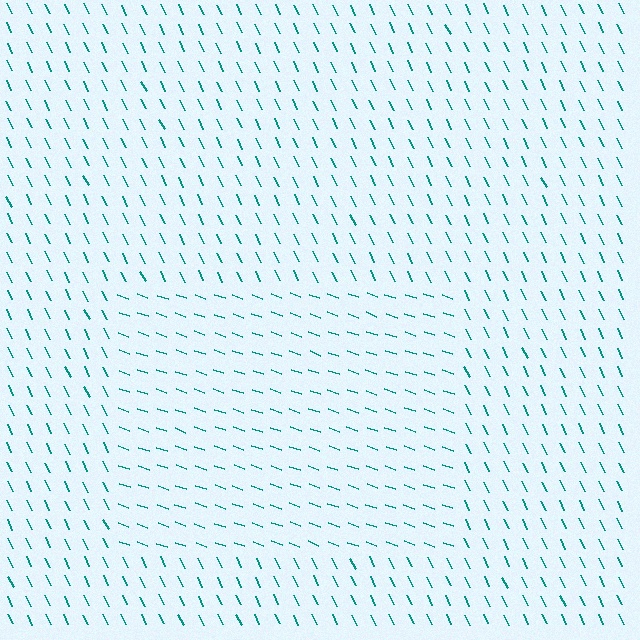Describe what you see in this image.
The image is filled with small teal line segments. A rectangle region in the image has lines oriented differently from the surrounding lines, creating a visible texture boundary.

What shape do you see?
I see a rectangle.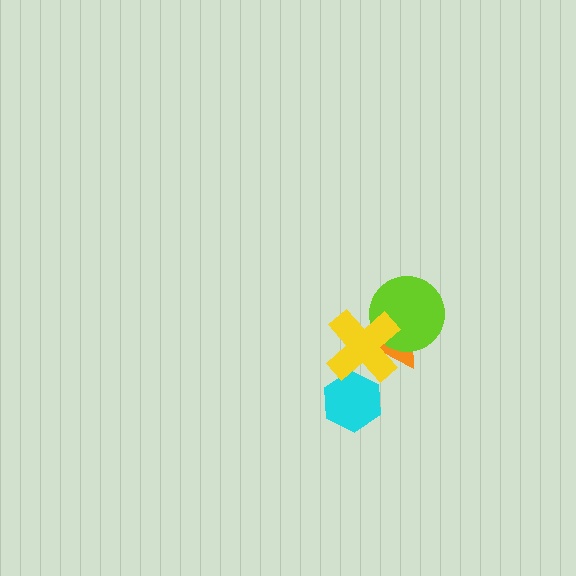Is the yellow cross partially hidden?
No, no other shape covers it.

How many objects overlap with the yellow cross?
3 objects overlap with the yellow cross.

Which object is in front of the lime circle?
The yellow cross is in front of the lime circle.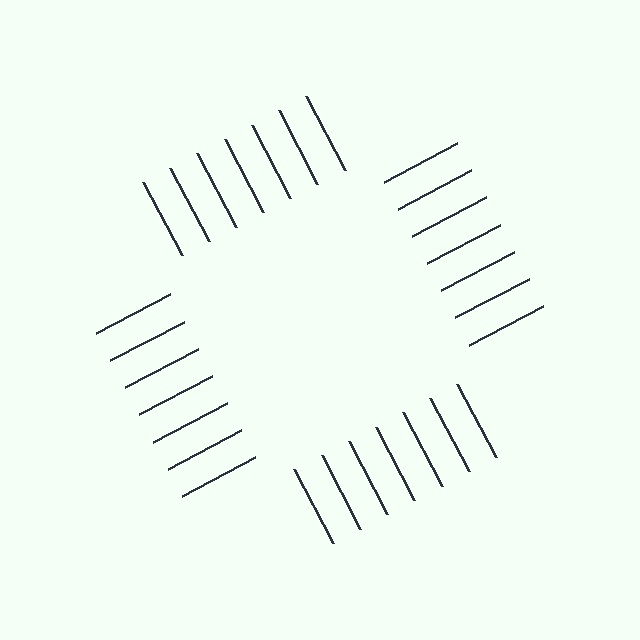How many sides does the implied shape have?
4 sides — the line-ends trace a square.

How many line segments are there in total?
28 — 7 along each of the 4 edges.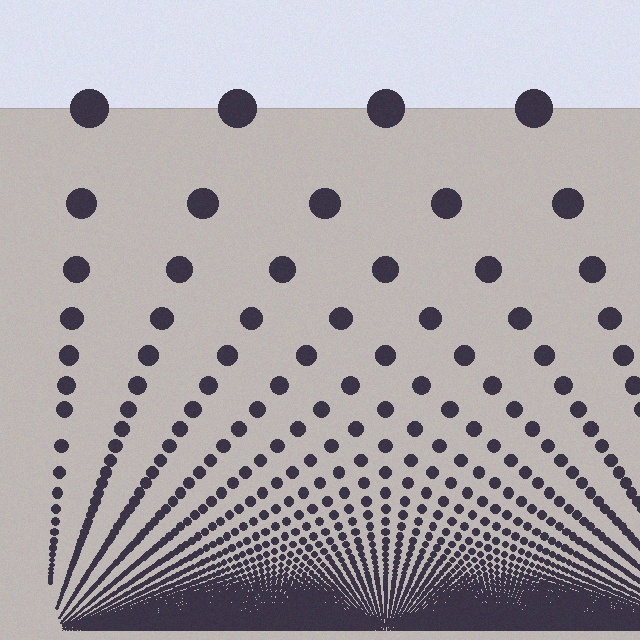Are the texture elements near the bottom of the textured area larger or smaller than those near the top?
Smaller. The gradient is inverted — elements near the bottom are smaller and denser.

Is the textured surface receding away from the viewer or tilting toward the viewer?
The surface appears to tilt toward the viewer. Texture elements get larger and sparser toward the top.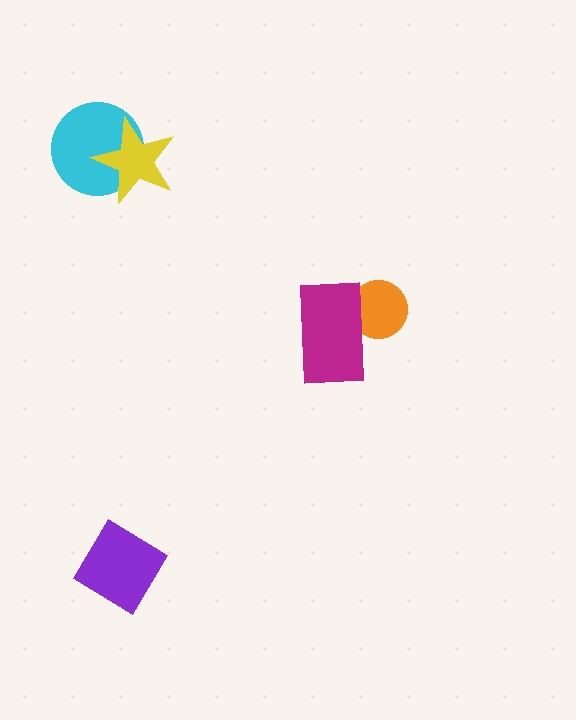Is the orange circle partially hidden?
Yes, it is partially covered by another shape.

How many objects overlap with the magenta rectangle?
1 object overlaps with the magenta rectangle.